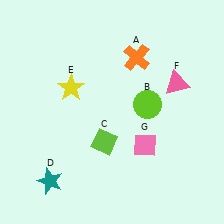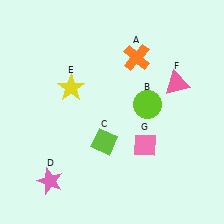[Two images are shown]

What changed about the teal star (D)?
In Image 1, D is teal. In Image 2, it changed to pink.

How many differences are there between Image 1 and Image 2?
There is 1 difference between the two images.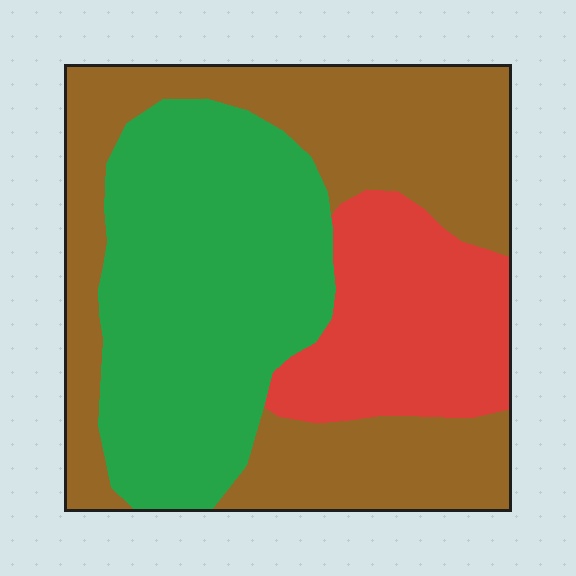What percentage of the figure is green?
Green takes up about three eighths (3/8) of the figure.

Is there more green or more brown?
Brown.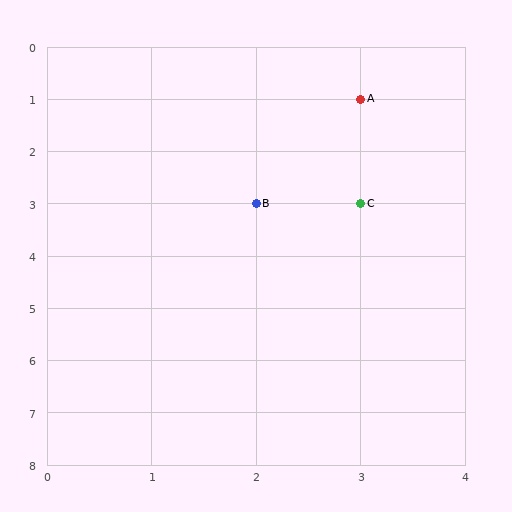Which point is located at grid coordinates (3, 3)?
Point C is at (3, 3).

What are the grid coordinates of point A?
Point A is at grid coordinates (3, 1).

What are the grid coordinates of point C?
Point C is at grid coordinates (3, 3).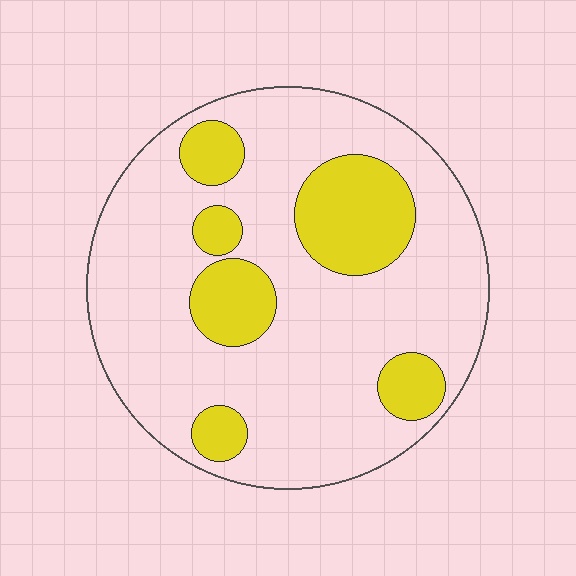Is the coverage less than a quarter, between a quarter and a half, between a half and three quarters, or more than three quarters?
Less than a quarter.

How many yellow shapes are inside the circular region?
6.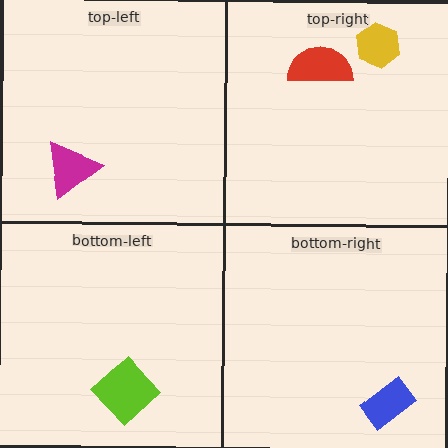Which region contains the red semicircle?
The top-right region.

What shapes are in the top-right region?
The yellow hexagon, the red semicircle.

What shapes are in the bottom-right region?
The blue rectangle.